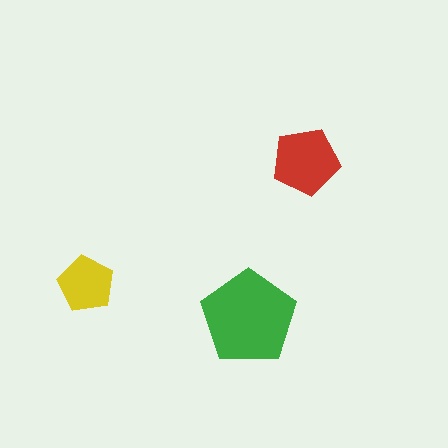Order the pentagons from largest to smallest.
the green one, the red one, the yellow one.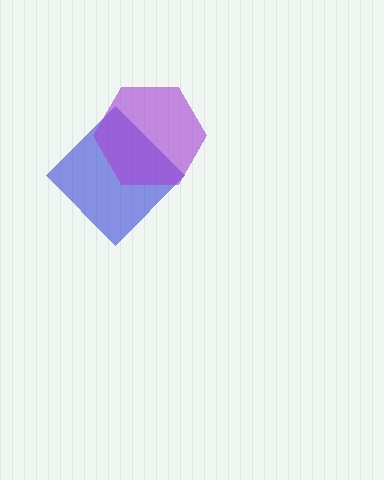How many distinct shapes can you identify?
There are 2 distinct shapes: a blue diamond, a purple hexagon.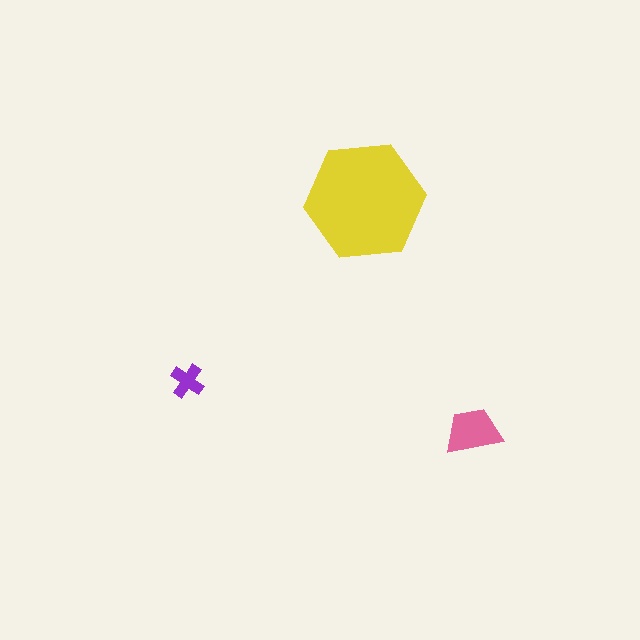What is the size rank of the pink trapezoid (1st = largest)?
2nd.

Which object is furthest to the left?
The purple cross is leftmost.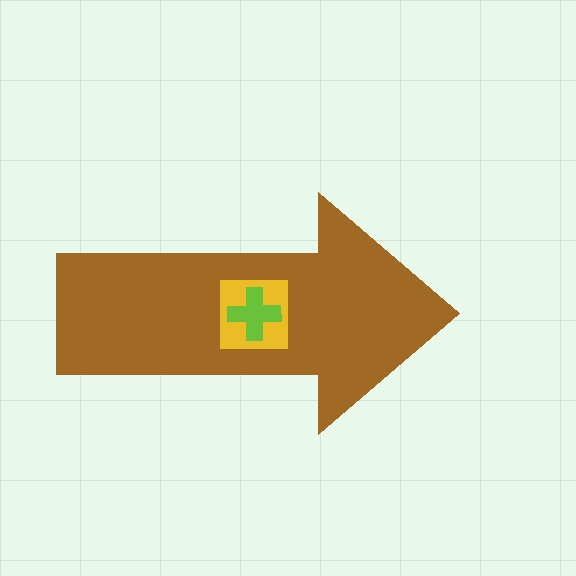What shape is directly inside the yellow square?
The lime cross.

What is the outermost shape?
The brown arrow.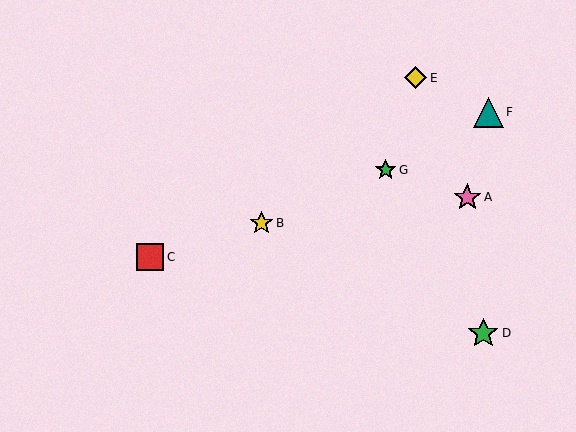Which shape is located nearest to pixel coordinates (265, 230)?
The yellow star (labeled B) at (262, 223) is nearest to that location.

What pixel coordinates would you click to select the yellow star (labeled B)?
Click at (262, 223) to select the yellow star B.